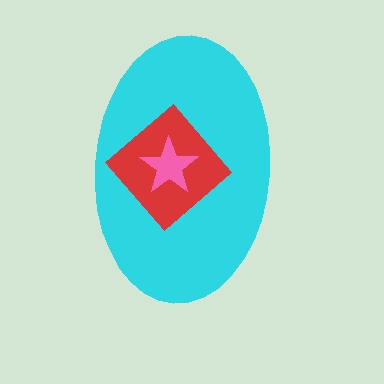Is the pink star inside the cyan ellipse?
Yes.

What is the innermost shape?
The pink star.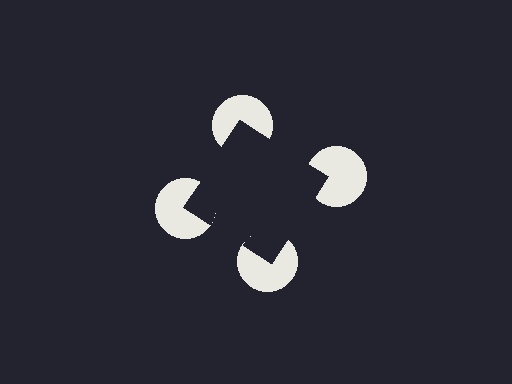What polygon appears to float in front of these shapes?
An illusory square — its edges are inferred from the aligned wedge cuts in the pac-man discs, not physically drawn.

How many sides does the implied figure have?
4 sides.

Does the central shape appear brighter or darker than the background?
It typically appears slightly darker than the background, even though no actual brightness change is drawn.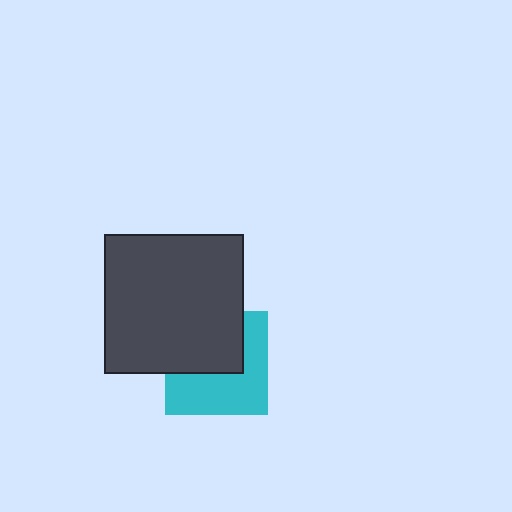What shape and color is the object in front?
The object in front is a dark gray square.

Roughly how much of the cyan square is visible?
About half of it is visible (roughly 54%).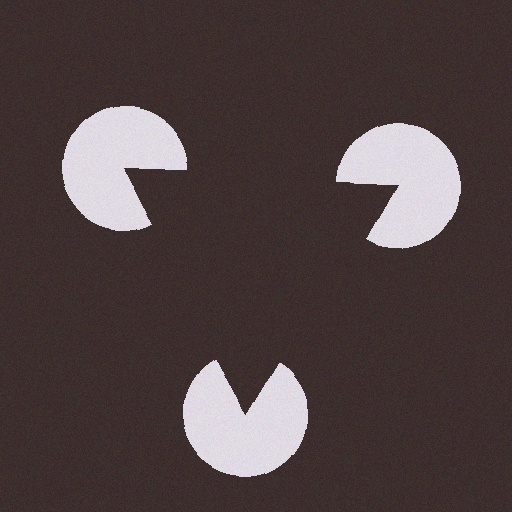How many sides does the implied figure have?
3 sides.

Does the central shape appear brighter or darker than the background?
It typically appears slightly darker than the background, even though no actual brightness change is drawn.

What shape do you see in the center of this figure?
An illusory triangle — its edges are inferred from the aligned wedge cuts in the pac-man discs, not physically drawn.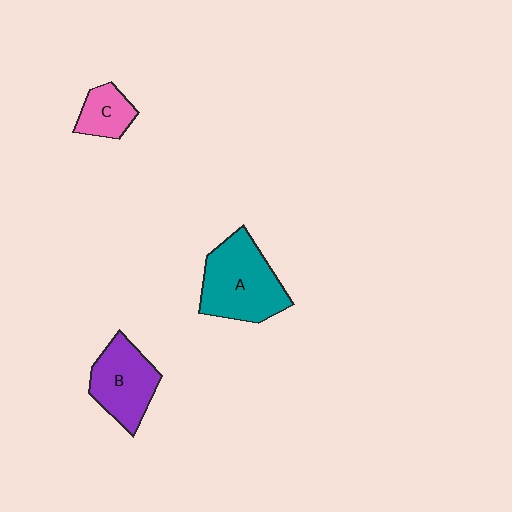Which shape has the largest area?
Shape A (teal).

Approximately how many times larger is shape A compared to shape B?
Approximately 1.3 times.